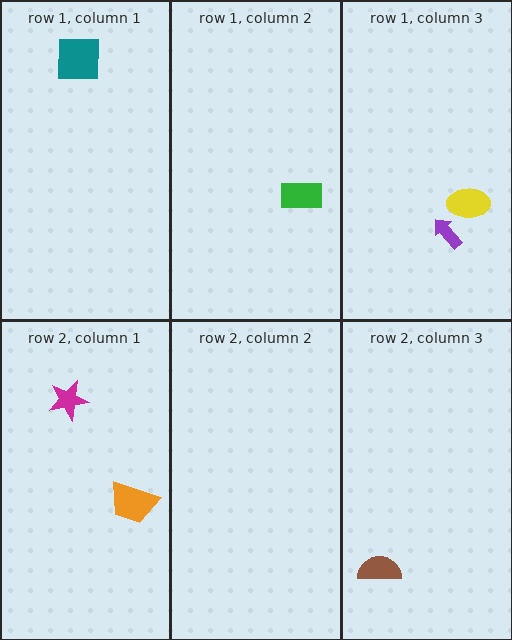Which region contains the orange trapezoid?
The row 2, column 1 region.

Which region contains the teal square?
The row 1, column 1 region.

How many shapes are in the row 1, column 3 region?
2.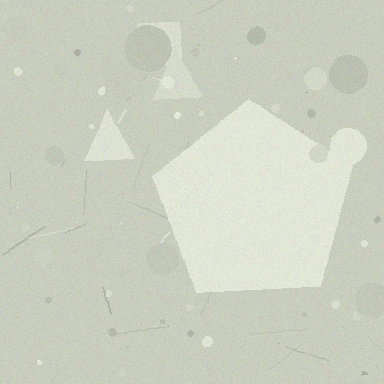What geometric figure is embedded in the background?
A pentagon is embedded in the background.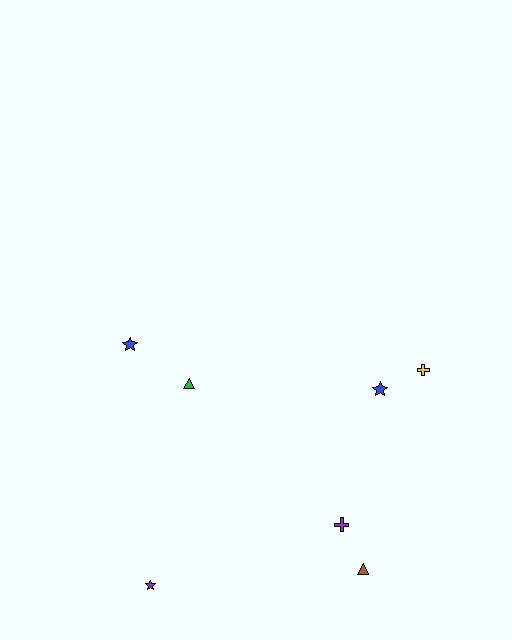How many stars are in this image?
There are 3 stars.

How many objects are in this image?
There are 7 objects.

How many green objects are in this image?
There is 1 green object.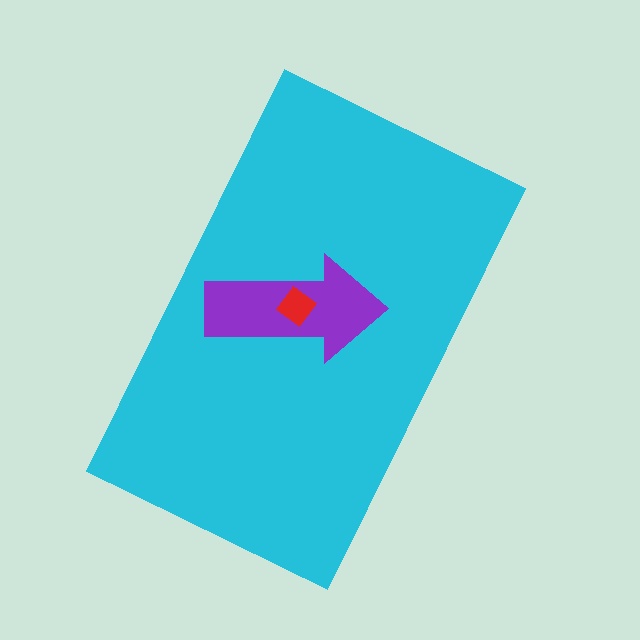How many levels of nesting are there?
3.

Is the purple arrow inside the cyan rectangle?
Yes.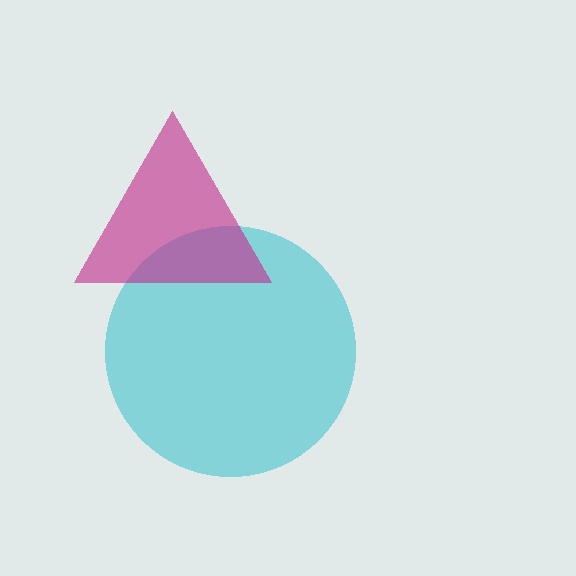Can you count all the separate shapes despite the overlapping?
Yes, there are 2 separate shapes.